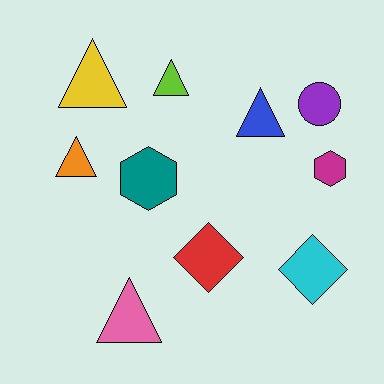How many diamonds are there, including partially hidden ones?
There are 2 diamonds.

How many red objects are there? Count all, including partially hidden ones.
There is 1 red object.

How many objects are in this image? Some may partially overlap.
There are 10 objects.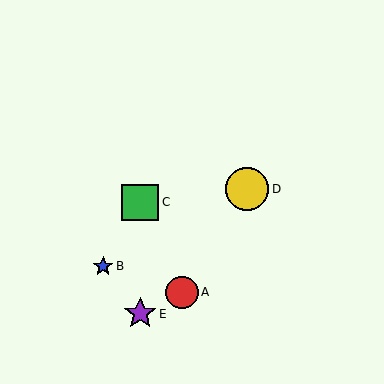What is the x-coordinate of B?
Object B is at x≈103.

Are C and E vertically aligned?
Yes, both are at x≈140.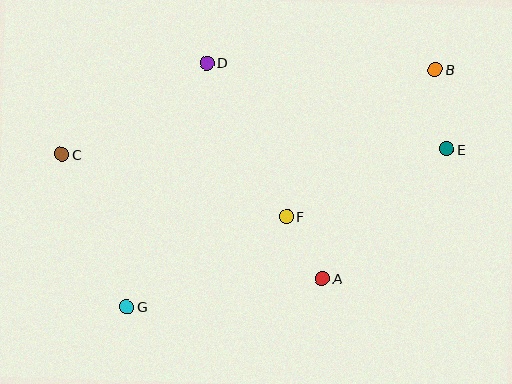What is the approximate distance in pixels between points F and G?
The distance between F and G is approximately 184 pixels.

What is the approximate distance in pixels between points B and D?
The distance between B and D is approximately 229 pixels.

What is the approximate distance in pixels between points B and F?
The distance between B and F is approximately 209 pixels.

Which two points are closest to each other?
Points A and F are closest to each other.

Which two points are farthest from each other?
Points B and G are farthest from each other.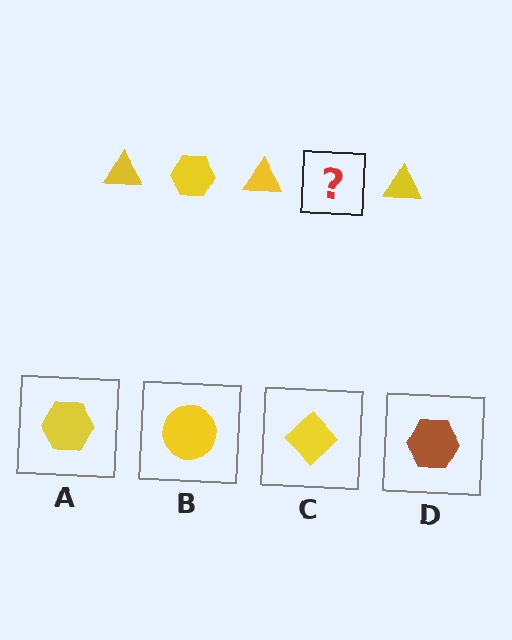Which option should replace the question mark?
Option A.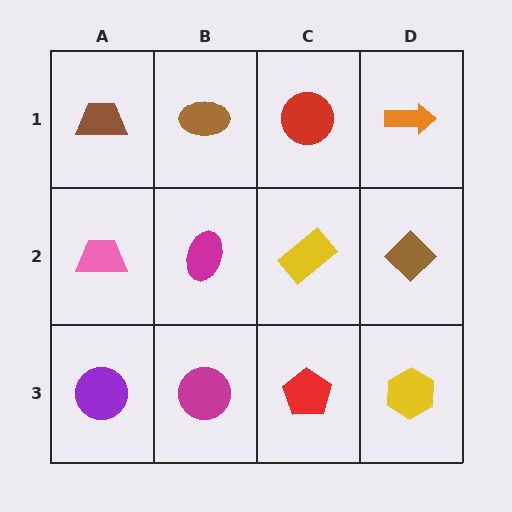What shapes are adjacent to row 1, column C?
A yellow rectangle (row 2, column C), a brown ellipse (row 1, column B), an orange arrow (row 1, column D).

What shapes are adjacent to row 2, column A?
A brown trapezoid (row 1, column A), a purple circle (row 3, column A), a magenta ellipse (row 2, column B).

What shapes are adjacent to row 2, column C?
A red circle (row 1, column C), a red pentagon (row 3, column C), a magenta ellipse (row 2, column B), a brown diamond (row 2, column D).